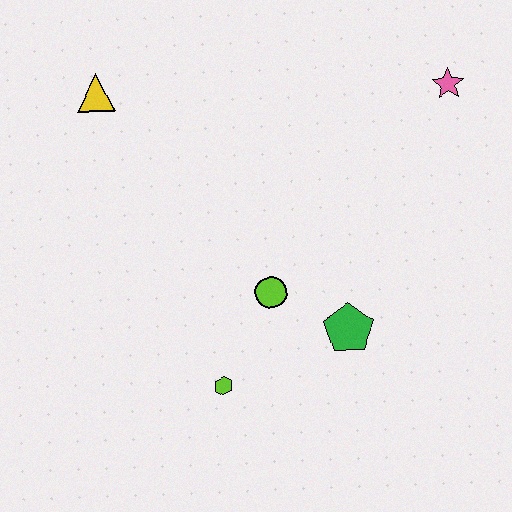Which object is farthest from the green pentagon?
The yellow triangle is farthest from the green pentagon.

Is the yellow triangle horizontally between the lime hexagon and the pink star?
No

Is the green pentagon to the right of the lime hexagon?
Yes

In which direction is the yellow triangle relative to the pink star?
The yellow triangle is to the left of the pink star.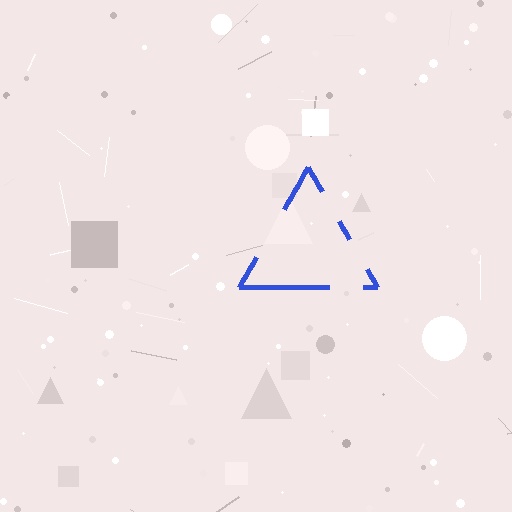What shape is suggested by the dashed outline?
The dashed outline suggests a triangle.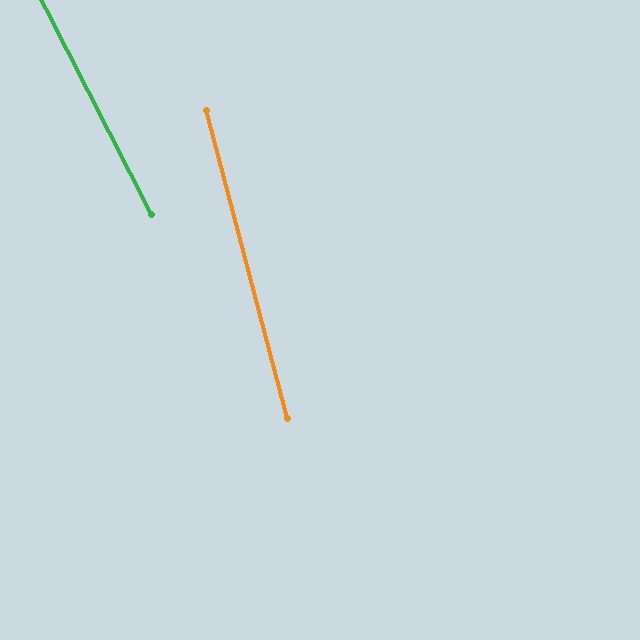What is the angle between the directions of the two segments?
Approximately 12 degrees.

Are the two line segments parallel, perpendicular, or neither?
Neither parallel nor perpendicular — they differ by about 12°.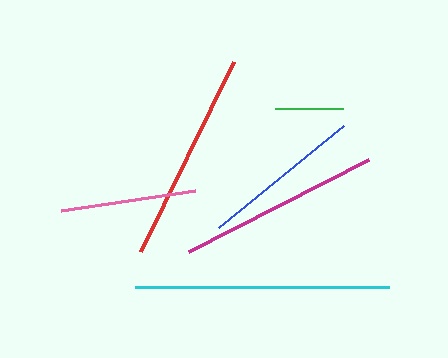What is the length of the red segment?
The red segment is approximately 211 pixels long.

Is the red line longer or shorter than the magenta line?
The red line is longer than the magenta line.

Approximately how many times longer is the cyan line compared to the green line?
The cyan line is approximately 3.7 times the length of the green line.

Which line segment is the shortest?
The green line is the shortest at approximately 69 pixels.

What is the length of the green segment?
The green segment is approximately 69 pixels long.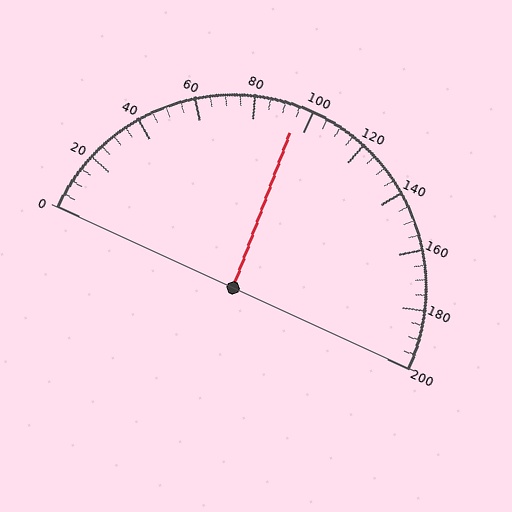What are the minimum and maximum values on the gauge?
The gauge ranges from 0 to 200.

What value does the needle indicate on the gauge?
The needle indicates approximately 95.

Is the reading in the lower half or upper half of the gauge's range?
The reading is in the lower half of the range (0 to 200).